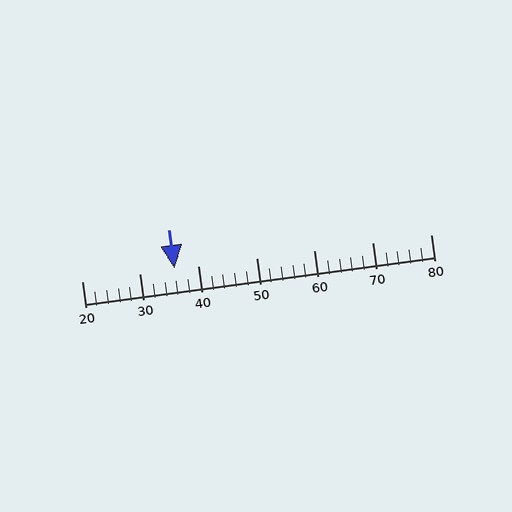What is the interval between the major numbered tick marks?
The major tick marks are spaced 10 units apart.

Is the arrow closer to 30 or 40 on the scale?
The arrow is closer to 40.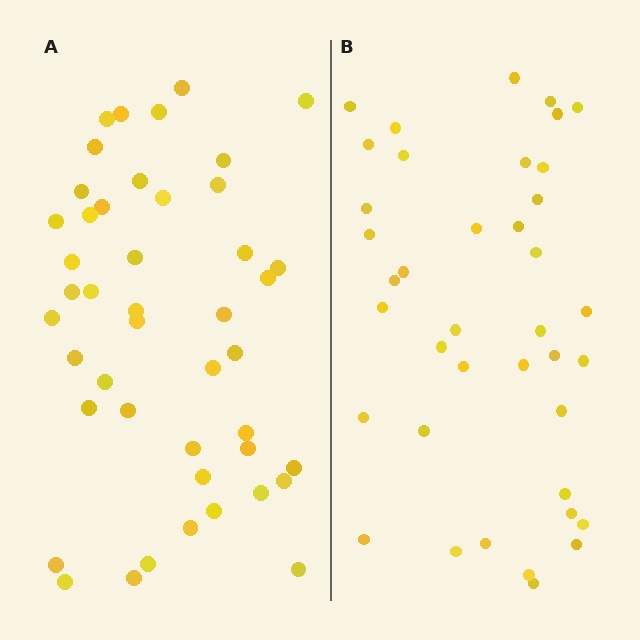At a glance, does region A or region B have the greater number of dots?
Region A (the left region) has more dots.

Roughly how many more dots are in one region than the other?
Region A has about 6 more dots than region B.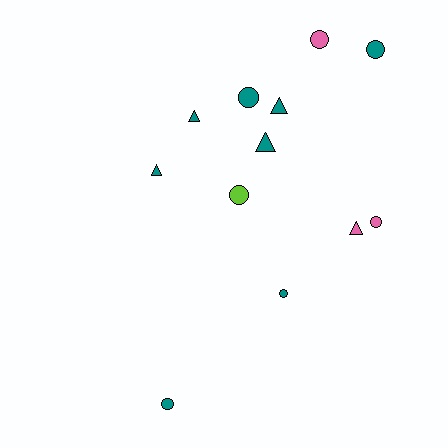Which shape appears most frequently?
Circle, with 7 objects.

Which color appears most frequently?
Teal, with 8 objects.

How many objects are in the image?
There are 12 objects.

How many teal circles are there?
There are 4 teal circles.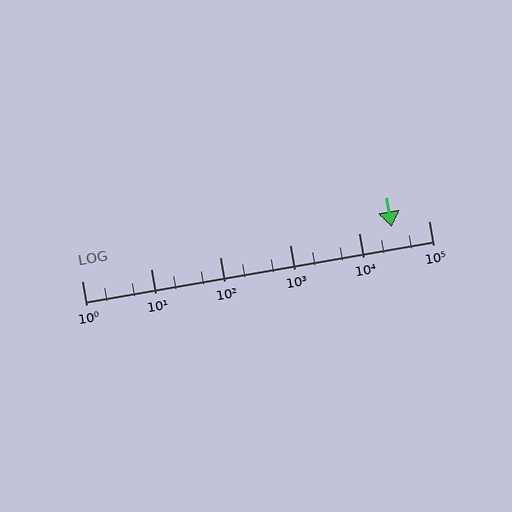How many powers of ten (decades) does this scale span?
The scale spans 5 decades, from 1 to 100000.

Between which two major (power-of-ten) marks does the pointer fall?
The pointer is between 10000 and 100000.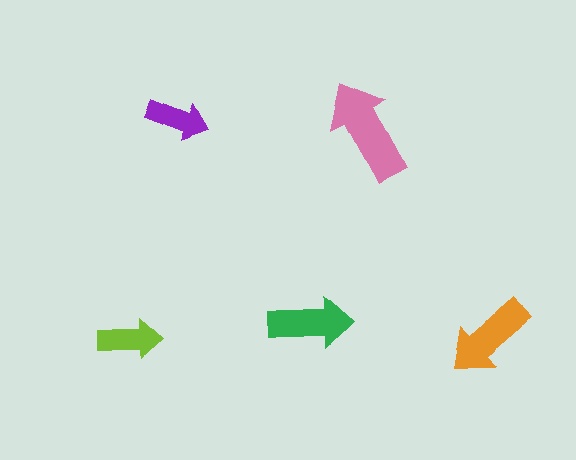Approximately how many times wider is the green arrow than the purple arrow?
About 1.5 times wider.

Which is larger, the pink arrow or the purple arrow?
The pink one.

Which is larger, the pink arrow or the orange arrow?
The pink one.